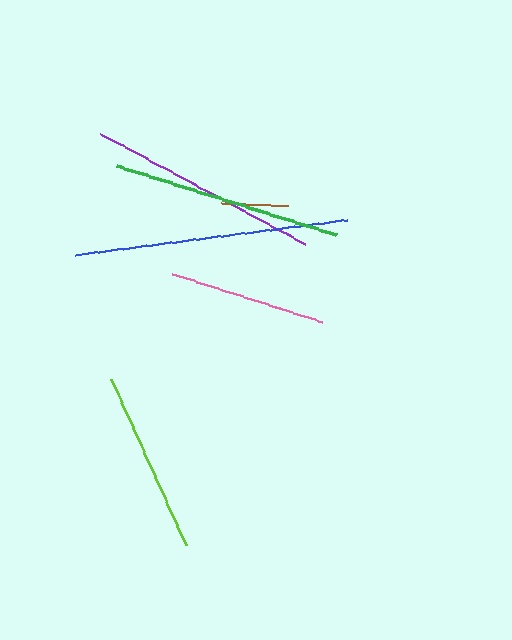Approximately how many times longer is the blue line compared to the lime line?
The blue line is approximately 1.5 times the length of the lime line.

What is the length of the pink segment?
The pink segment is approximately 157 pixels long.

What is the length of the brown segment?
The brown segment is approximately 67 pixels long.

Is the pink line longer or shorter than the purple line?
The purple line is longer than the pink line.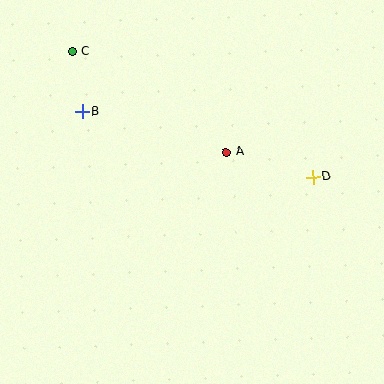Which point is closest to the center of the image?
Point A at (226, 152) is closest to the center.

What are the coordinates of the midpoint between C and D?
The midpoint between C and D is at (192, 114).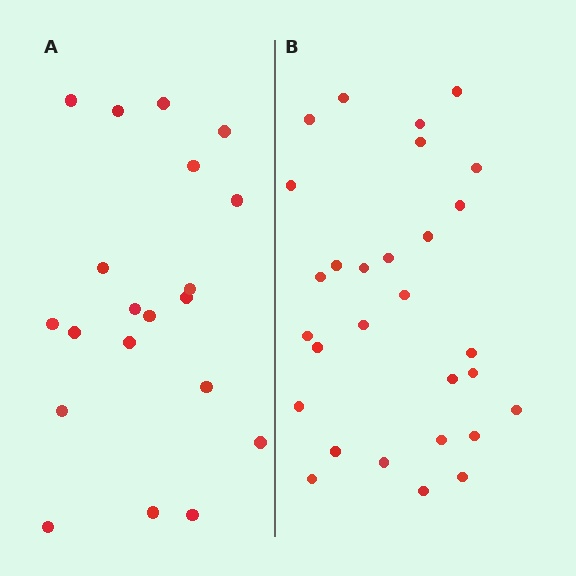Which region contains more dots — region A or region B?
Region B (the right region) has more dots.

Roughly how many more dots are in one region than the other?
Region B has roughly 8 or so more dots than region A.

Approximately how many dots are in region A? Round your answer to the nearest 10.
About 20 dots.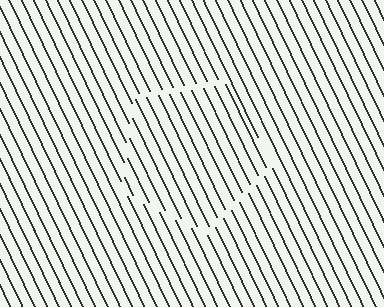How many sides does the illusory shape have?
5 sides — the line-ends trace a pentagon.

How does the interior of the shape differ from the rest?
The interior of the shape contains the same grating, shifted by half a period — the contour is defined by the phase discontinuity where line-ends from the inner and outer gratings abut.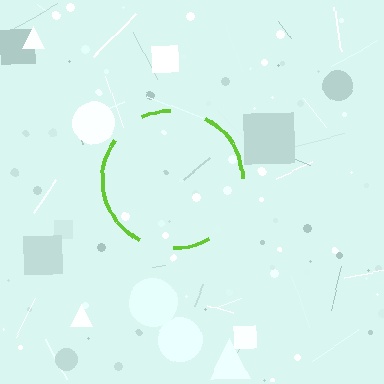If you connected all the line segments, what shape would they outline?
They would outline a circle.